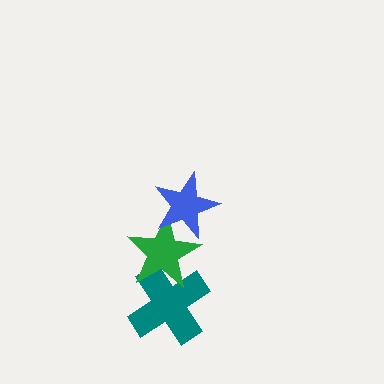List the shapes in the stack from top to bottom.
From top to bottom: the blue star, the green star, the teal cross.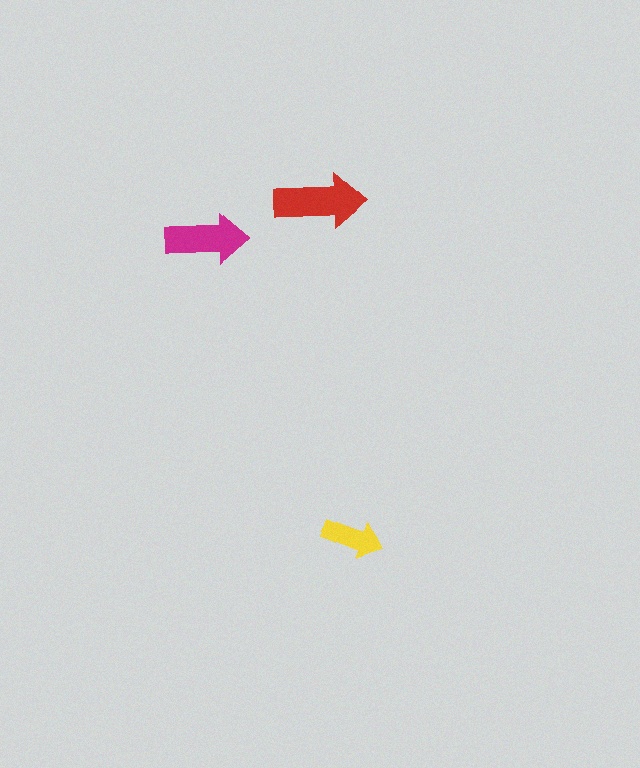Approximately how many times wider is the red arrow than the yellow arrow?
About 1.5 times wider.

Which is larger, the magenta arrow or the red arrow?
The red one.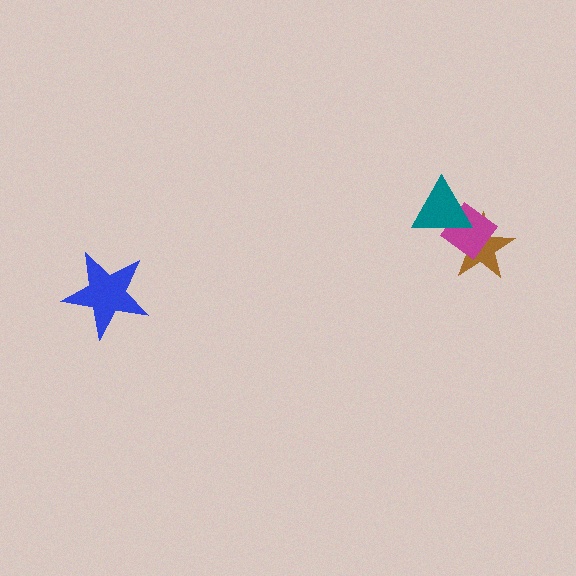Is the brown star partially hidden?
Yes, it is partially covered by another shape.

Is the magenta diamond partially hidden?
Yes, it is partially covered by another shape.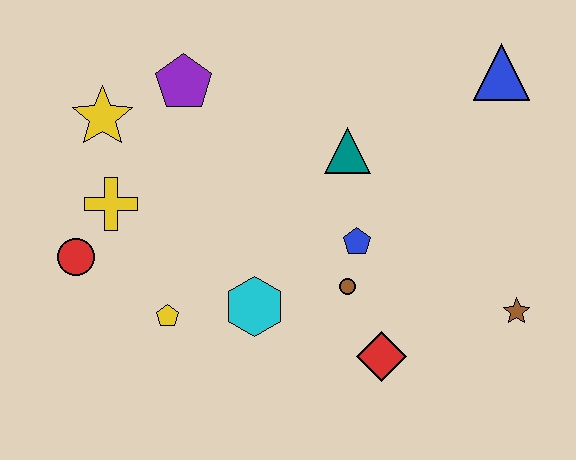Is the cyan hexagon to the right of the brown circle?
No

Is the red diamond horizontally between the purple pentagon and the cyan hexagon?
No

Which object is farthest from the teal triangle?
The red circle is farthest from the teal triangle.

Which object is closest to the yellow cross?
The red circle is closest to the yellow cross.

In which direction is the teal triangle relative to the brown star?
The teal triangle is to the left of the brown star.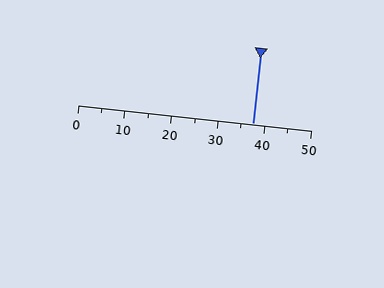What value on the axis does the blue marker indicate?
The marker indicates approximately 37.5.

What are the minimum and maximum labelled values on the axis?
The axis runs from 0 to 50.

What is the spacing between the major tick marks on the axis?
The major ticks are spaced 10 apart.